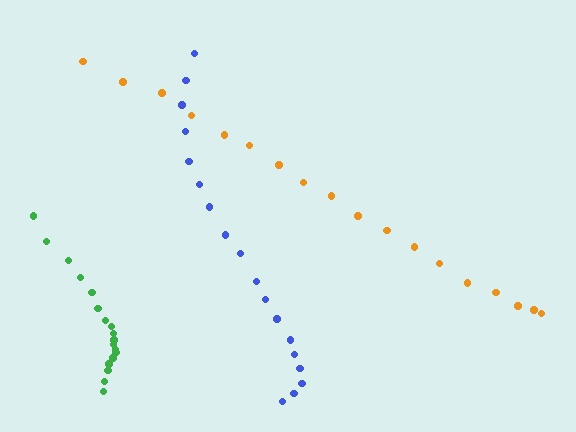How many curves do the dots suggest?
There are 3 distinct paths.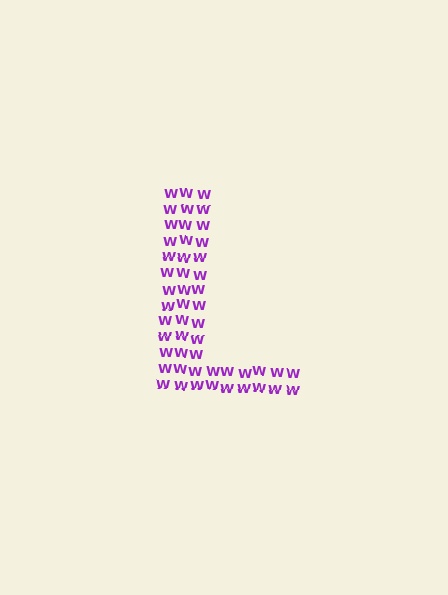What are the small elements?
The small elements are letter W's.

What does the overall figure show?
The overall figure shows the letter L.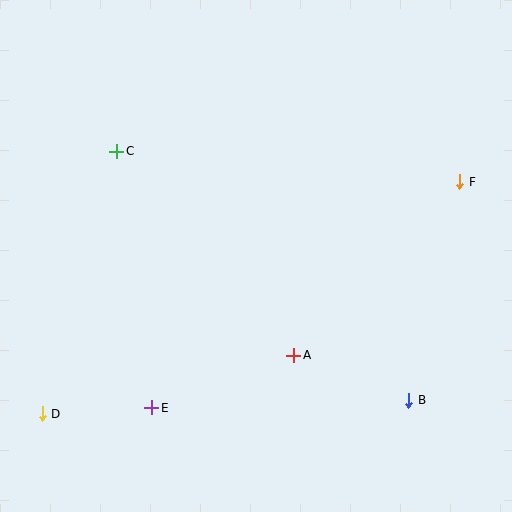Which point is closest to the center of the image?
Point A at (294, 355) is closest to the center.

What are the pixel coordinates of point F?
Point F is at (460, 182).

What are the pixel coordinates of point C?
Point C is at (117, 151).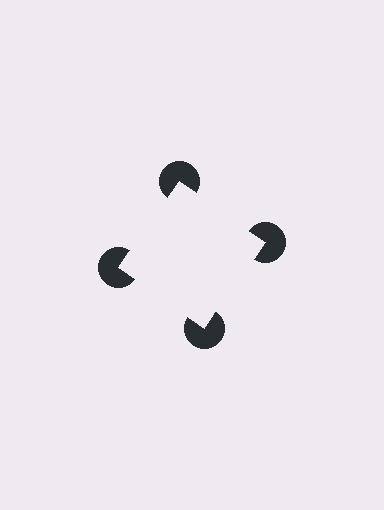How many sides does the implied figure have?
4 sides.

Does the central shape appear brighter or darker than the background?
It typically appears slightly brighter than the background, even though no actual brightness change is drawn.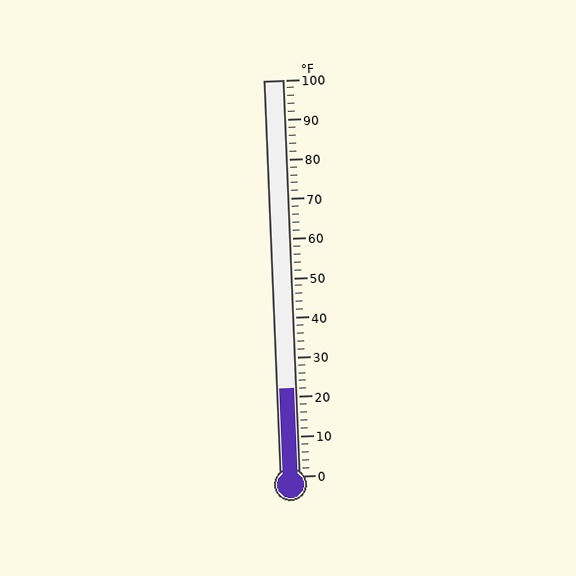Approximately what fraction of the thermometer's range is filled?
The thermometer is filled to approximately 20% of its range.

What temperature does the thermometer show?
The thermometer shows approximately 22°F.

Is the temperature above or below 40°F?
The temperature is below 40°F.